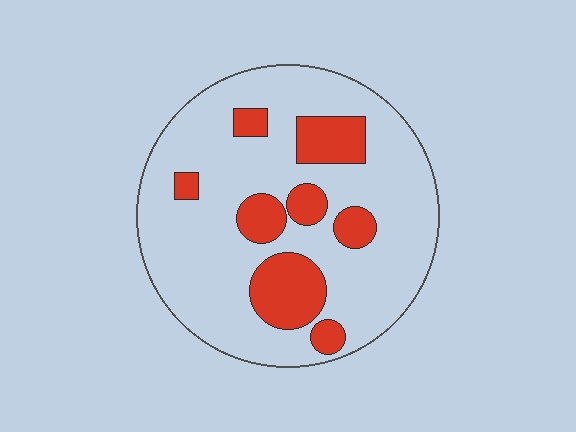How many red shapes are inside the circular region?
8.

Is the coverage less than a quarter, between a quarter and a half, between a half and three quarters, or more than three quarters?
Less than a quarter.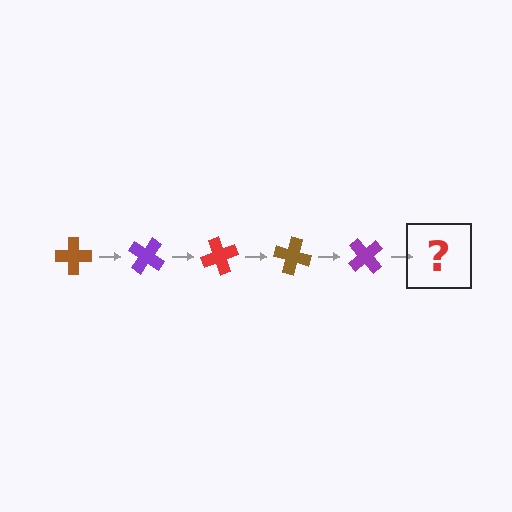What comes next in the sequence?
The next element should be a red cross, rotated 175 degrees from the start.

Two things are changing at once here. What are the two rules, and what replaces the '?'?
The two rules are that it rotates 35 degrees each step and the color cycles through brown, purple, and red. The '?' should be a red cross, rotated 175 degrees from the start.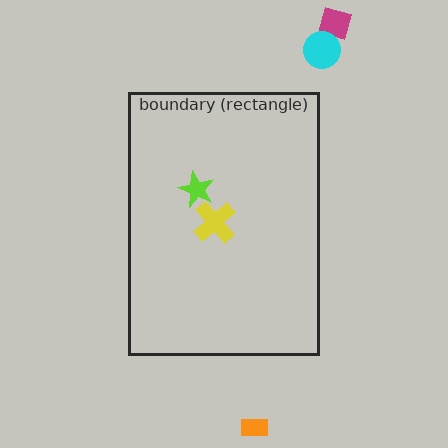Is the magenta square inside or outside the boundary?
Outside.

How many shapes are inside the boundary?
2 inside, 3 outside.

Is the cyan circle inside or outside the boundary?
Outside.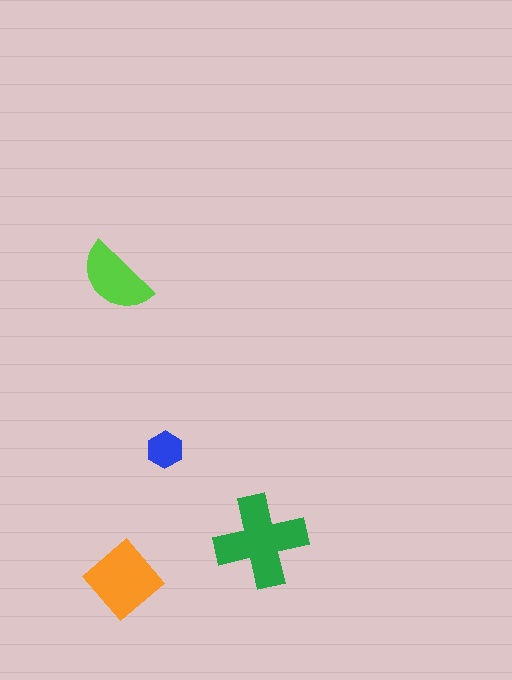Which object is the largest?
The green cross.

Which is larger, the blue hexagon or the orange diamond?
The orange diamond.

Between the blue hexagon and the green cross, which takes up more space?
The green cross.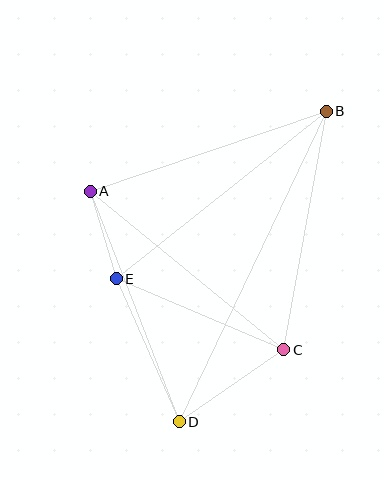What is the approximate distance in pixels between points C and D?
The distance between C and D is approximately 127 pixels.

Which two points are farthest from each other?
Points B and D are farthest from each other.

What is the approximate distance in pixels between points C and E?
The distance between C and E is approximately 182 pixels.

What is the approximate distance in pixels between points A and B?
The distance between A and B is approximately 249 pixels.